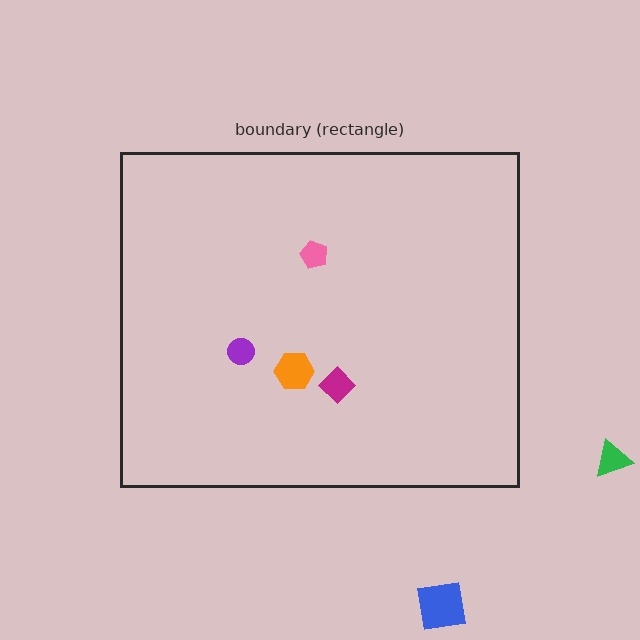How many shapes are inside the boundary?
4 inside, 2 outside.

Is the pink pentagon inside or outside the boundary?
Inside.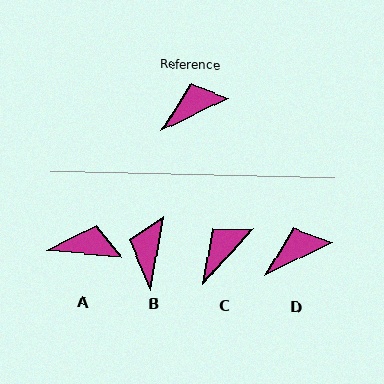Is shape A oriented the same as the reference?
No, it is off by about 32 degrees.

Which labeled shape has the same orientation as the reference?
D.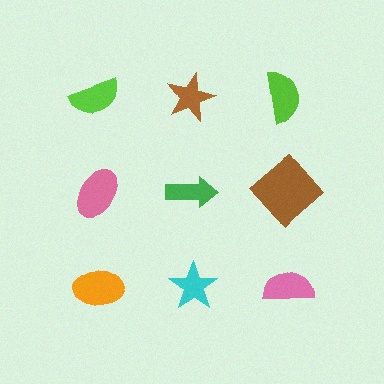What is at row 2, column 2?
A green arrow.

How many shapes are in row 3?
3 shapes.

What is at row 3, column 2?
A cyan star.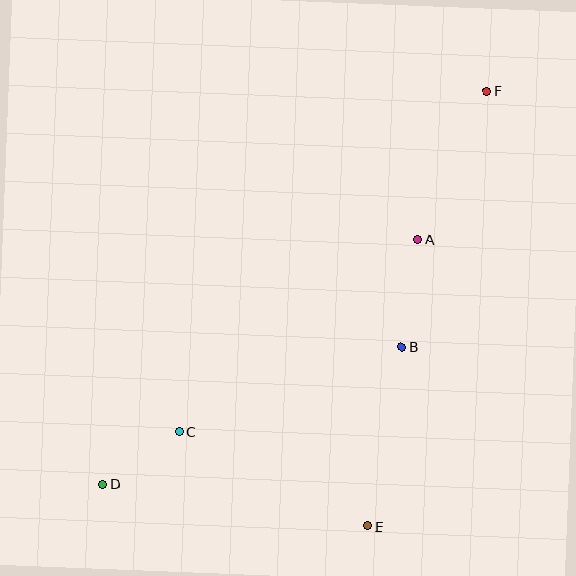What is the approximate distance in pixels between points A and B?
The distance between A and B is approximately 109 pixels.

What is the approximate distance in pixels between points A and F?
The distance between A and F is approximately 164 pixels.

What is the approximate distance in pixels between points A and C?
The distance between A and C is approximately 306 pixels.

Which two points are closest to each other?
Points C and D are closest to each other.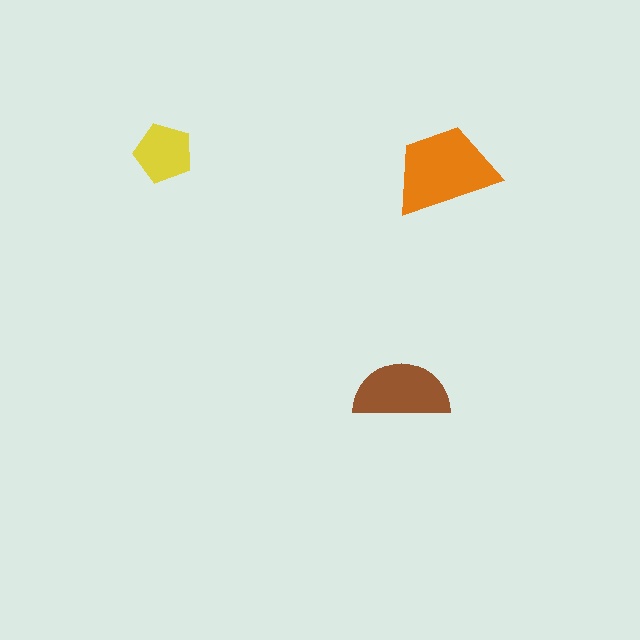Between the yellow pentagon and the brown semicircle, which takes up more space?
The brown semicircle.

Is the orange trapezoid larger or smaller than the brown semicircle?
Larger.